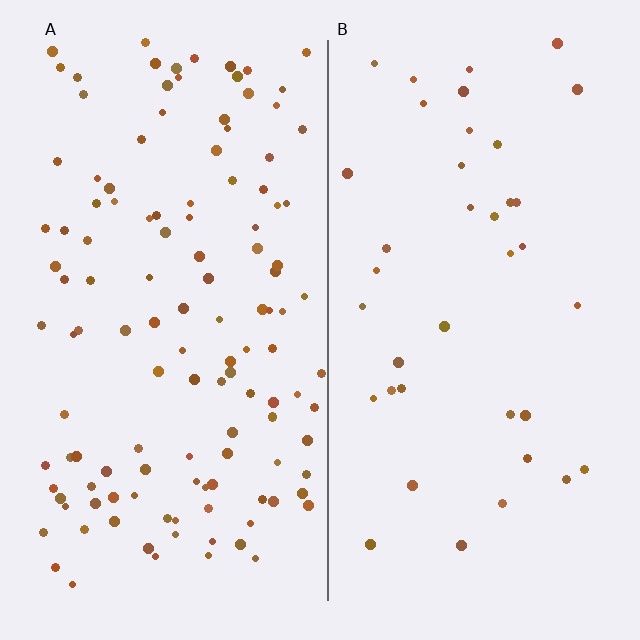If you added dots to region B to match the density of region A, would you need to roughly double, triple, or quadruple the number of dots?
Approximately triple.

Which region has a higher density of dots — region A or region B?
A (the left).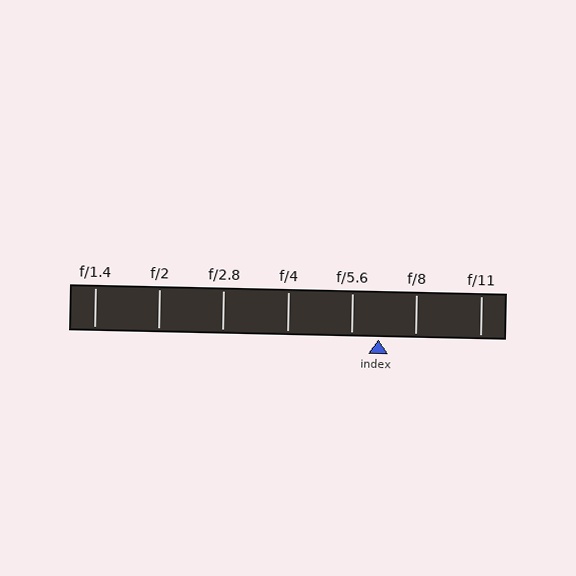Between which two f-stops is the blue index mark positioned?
The index mark is between f/5.6 and f/8.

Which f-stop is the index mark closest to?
The index mark is closest to f/5.6.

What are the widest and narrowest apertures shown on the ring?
The widest aperture shown is f/1.4 and the narrowest is f/11.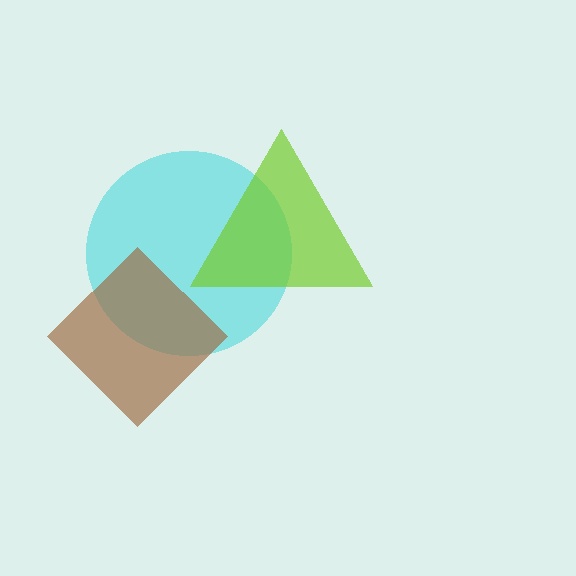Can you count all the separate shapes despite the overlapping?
Yes, there are 3 separate shapes.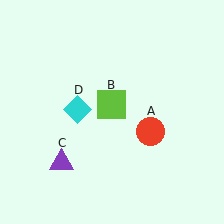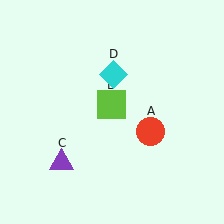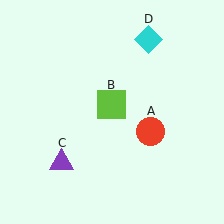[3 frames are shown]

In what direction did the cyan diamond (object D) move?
The cyan diamond (object D) moved up and to the right.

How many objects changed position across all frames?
1 object changed position: cyan diamond (object D).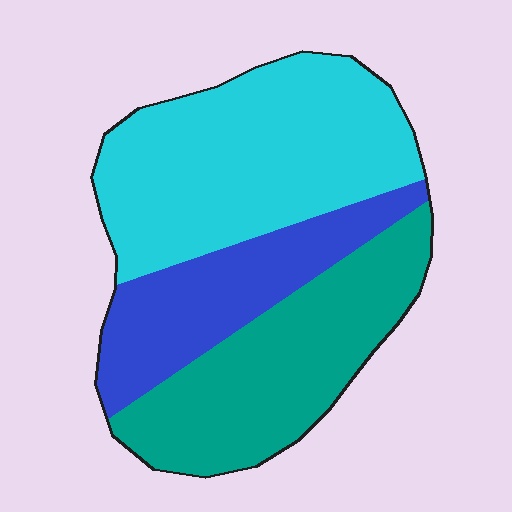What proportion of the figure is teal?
Teal covers 33% of the figure.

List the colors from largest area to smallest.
From largest to smallest: cyan, teal, blue.